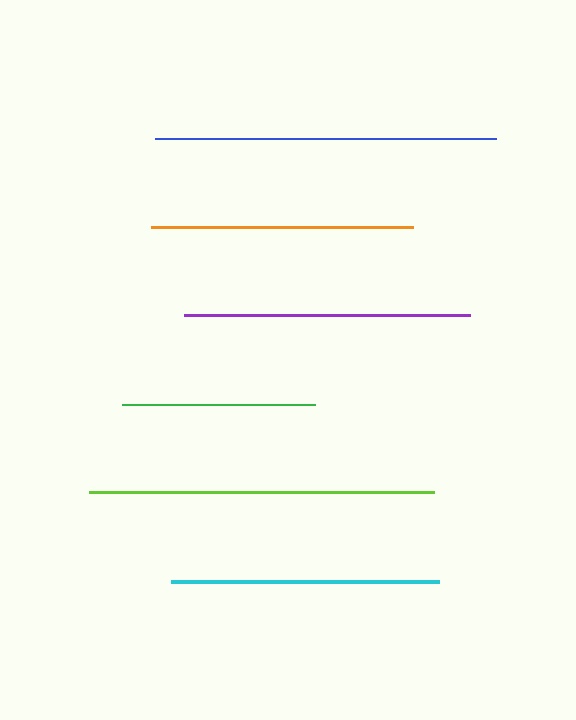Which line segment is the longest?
The lime line is the longest at approximately 344 pixels.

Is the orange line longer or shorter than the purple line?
The purple line is longer than the orange line.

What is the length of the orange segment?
The orange segment is approximately 262 pixels long.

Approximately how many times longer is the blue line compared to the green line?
The blue line is approximately 1.8 times the length of the green line.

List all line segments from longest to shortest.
From longest to shortest: lime, blue, purple, cyan, orange, green.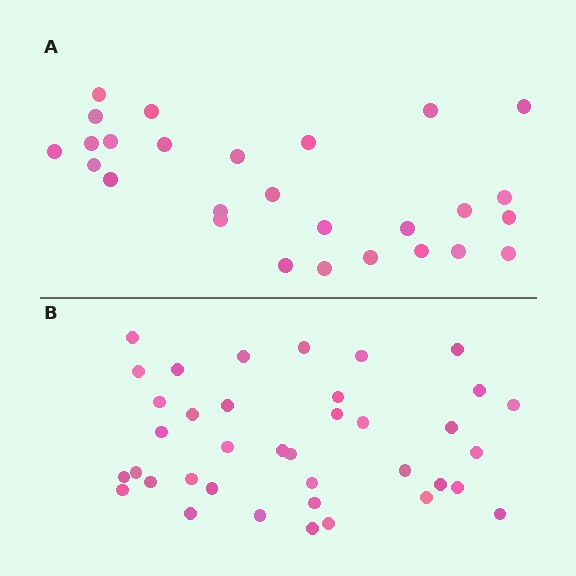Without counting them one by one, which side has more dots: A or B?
Region B (the bottom region) has more dots.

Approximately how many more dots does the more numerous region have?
Region B has roughly 12 or so more dots than region A.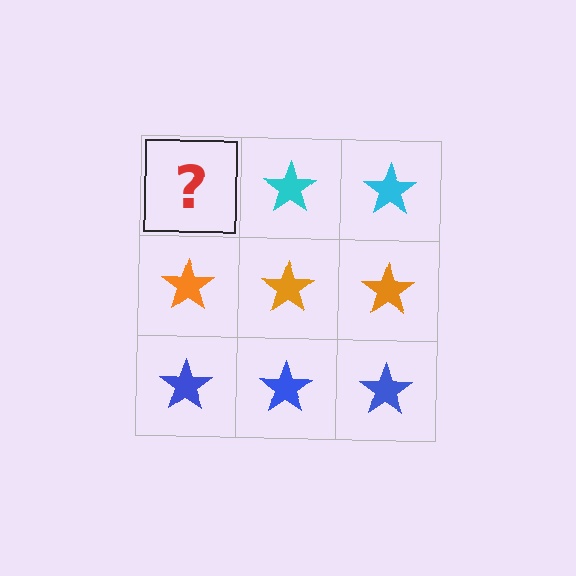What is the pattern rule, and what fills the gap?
The rule is that each row has a consistent color. The gap should be filled with a cyan star.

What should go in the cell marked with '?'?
The missing cell should contain a cyan star.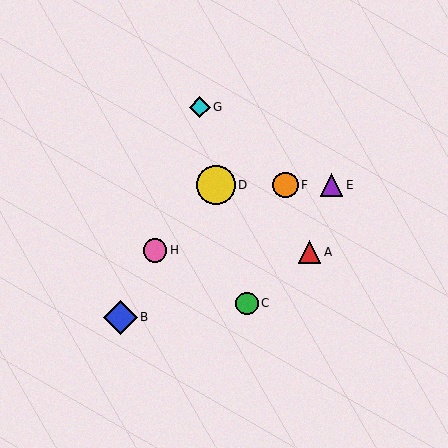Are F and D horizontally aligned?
Yes, both are at y≈185.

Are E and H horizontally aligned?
No, E is at y≈185 and H is at y≈250.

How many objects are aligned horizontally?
3 objects (D, E, F) are aligned horizontally.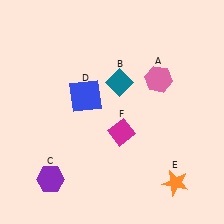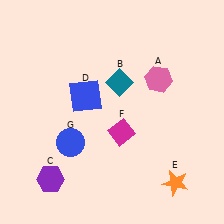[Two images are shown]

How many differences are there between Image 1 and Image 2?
There is 1 difference between the two images.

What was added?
A blue circle (G) was added in Image 2.